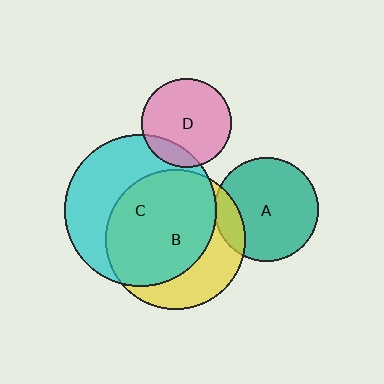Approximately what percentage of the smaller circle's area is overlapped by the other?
Approximately 15%.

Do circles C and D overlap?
Yes.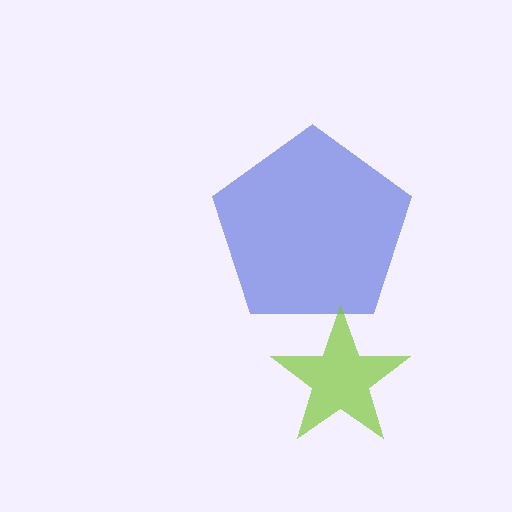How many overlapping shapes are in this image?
There are 2 overlapping shapes in the image.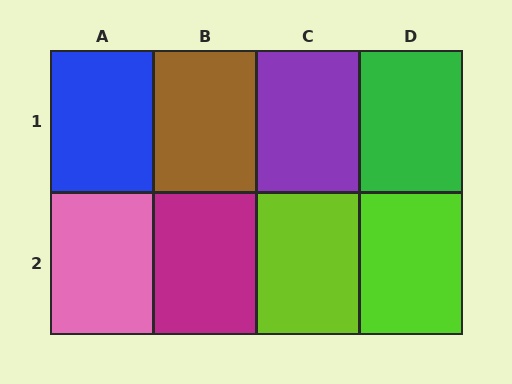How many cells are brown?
1 cell is brown.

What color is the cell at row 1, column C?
Purple.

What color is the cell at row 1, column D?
Green.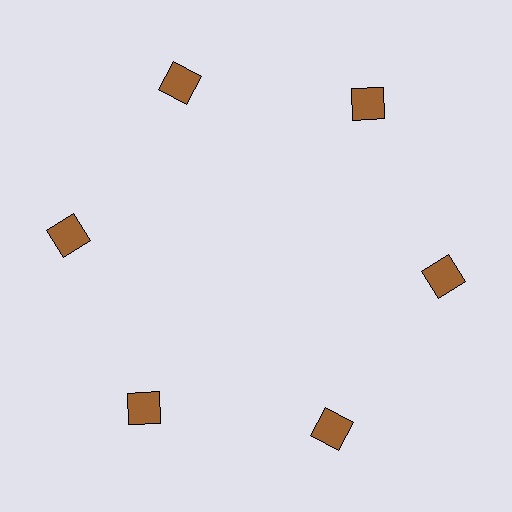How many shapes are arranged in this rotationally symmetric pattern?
There are 6 shapes, arranged in 6 groups of 1.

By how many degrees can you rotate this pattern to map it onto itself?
The pattern maps onto itself every 60 degrees of rotation.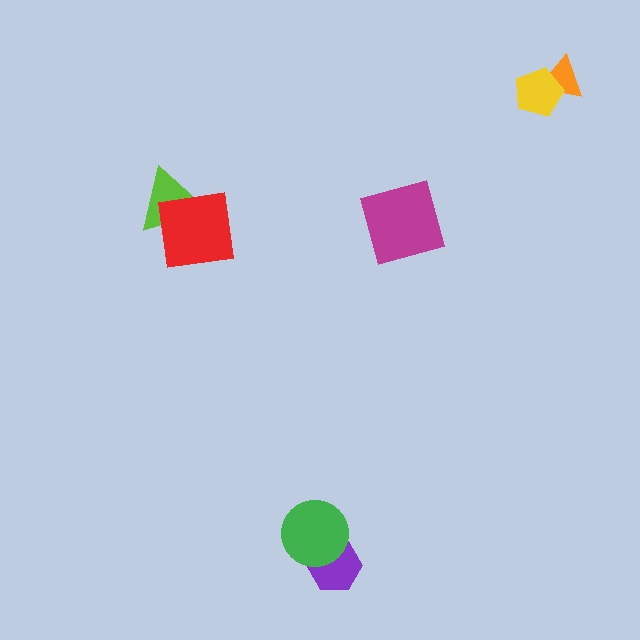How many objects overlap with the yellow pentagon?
1 object overlaps with the yellow pentagon.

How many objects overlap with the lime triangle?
1 object overlaps with the lime triangle.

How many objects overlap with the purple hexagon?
1 object overlaps with the purple hexagon.